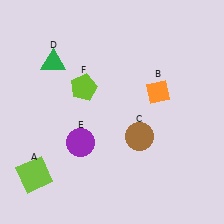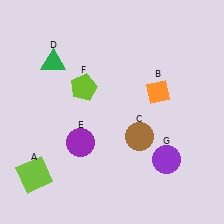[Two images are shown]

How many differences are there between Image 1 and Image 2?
There is 1 difference between the two images.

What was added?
A purple circle (G) was added in Image 2.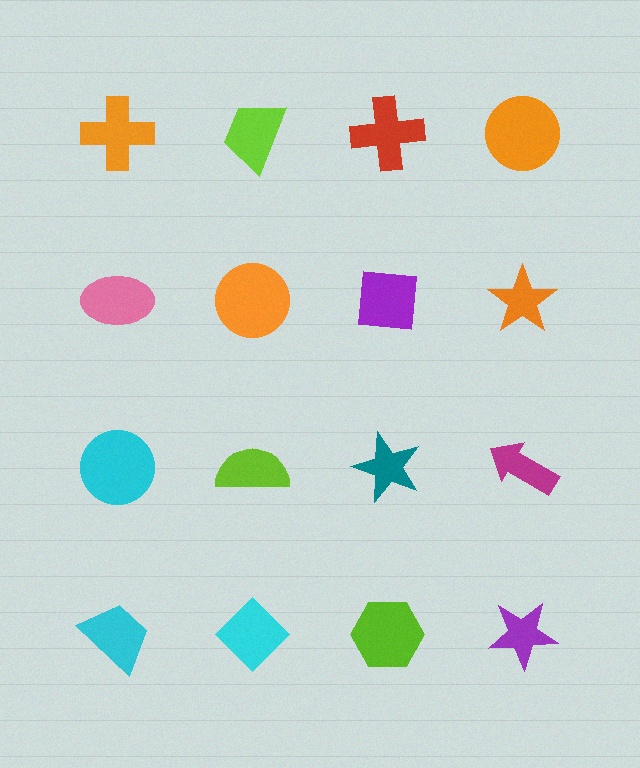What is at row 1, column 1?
An orange cross.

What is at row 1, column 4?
An orange circle.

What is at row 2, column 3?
A purple square.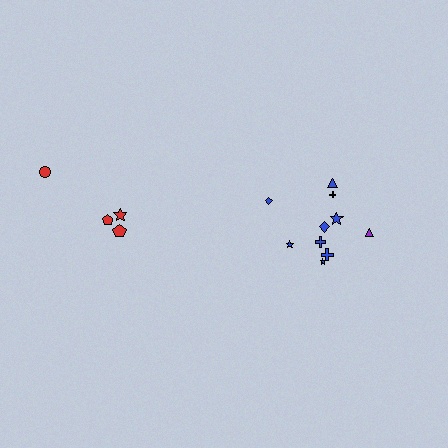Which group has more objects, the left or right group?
The right group.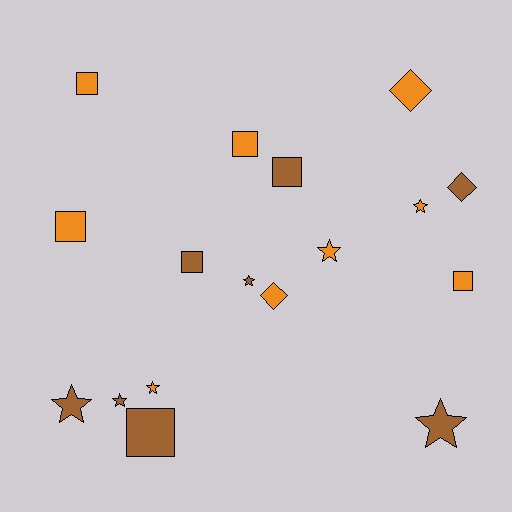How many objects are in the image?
There are 17 objects.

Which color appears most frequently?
Orange, with 9 objects.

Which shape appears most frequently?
Star, with 7 objects.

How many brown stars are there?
There are 4 brown stars.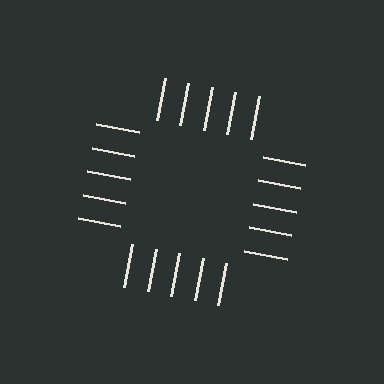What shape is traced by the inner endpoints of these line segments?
An illusory square — the line segments terminate on its edges but no continuous stroke is drawn.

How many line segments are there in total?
20 — 5 along each of the 4 edges.